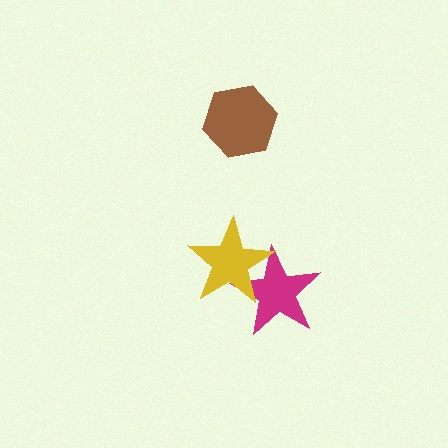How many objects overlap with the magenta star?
1 object overlaps with the magenta star.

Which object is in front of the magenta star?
The yellow star is in front of the magenta star.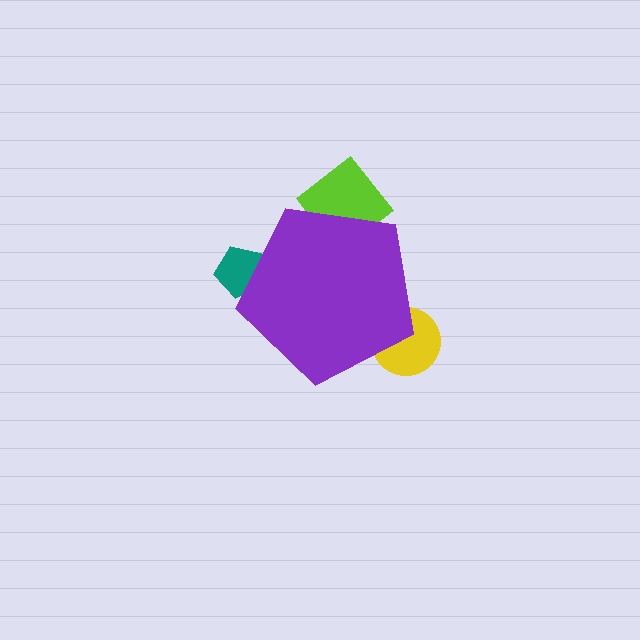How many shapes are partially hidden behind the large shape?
3 shapes are partially hidden.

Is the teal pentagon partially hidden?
Yes, the teal pentagon is partially hidden behind the purple pentagon.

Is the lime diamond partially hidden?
Yes, the lime diamond is partially hidden behind the purple pentagon.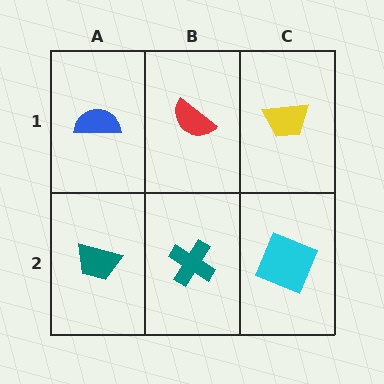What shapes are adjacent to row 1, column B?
A teal cross (row 2, column B), a blue semicircle (row 1, column A), a yellow trapezoid (row 1, column C).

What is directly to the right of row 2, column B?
A cyan square.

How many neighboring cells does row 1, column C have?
2.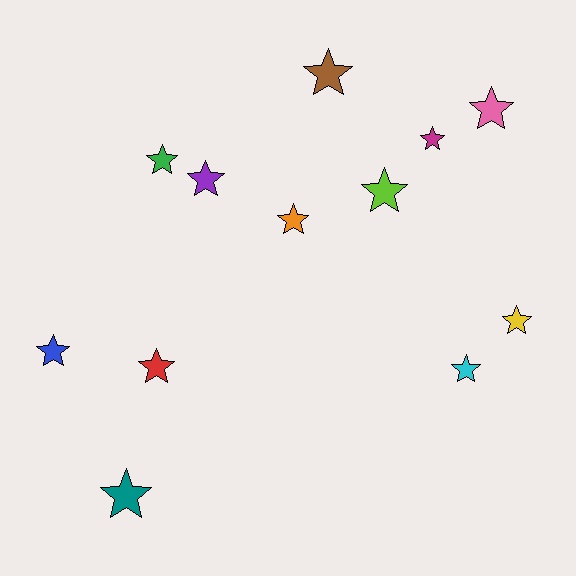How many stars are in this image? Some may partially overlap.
There are 12 stars.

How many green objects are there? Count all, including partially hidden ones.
There is 1 green object.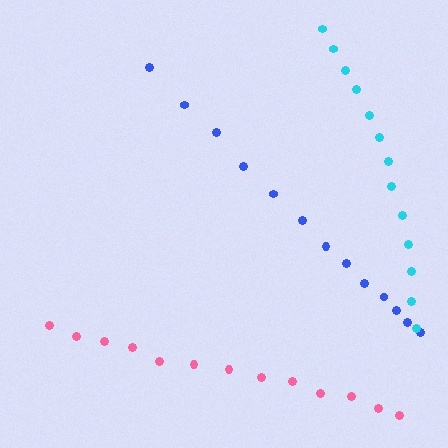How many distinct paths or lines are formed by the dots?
There are 3 distinct paths.